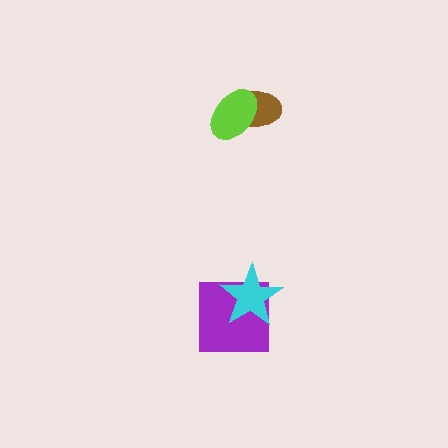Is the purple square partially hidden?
Yes, it is partially covered by another shape.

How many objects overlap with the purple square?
1 object overlaps with the purple square.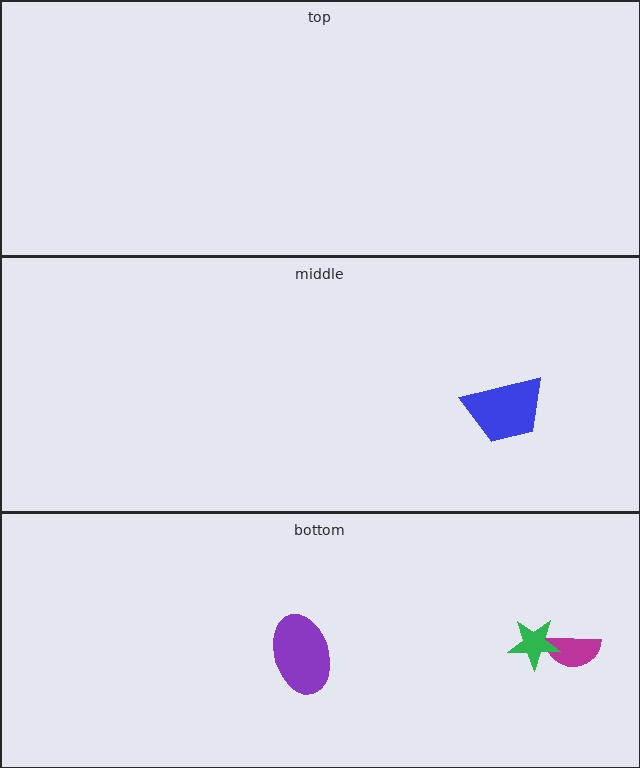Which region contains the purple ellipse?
The bottom region.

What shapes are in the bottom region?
The magenta semicircle, the purple ellipse, the green star.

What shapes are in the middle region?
The blue trapezoid.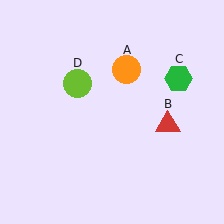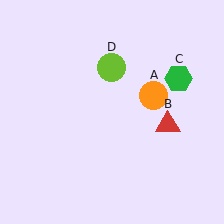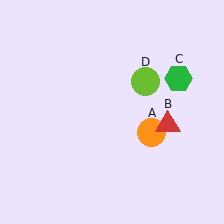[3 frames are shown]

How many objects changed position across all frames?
2 objects changed position: orange circle (object A), lime circle (object D).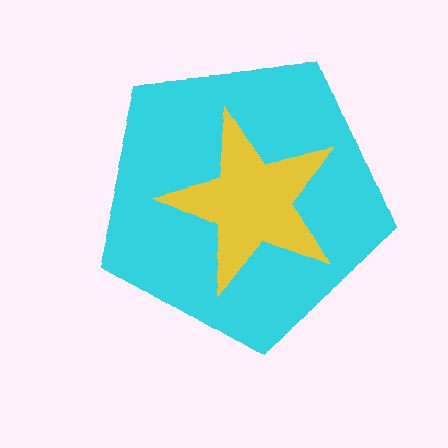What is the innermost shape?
The yellow star.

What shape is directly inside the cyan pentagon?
The yellow star.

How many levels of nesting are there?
2.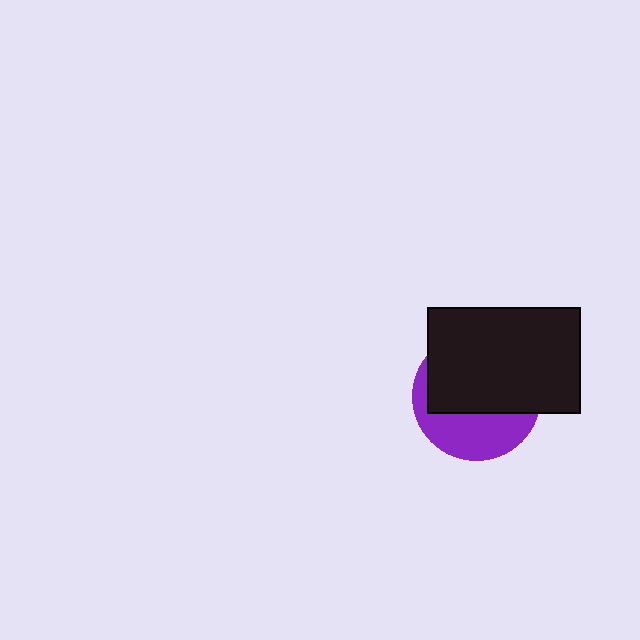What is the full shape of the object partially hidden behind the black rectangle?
The partially hidden object is a purple circle.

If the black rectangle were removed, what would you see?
You would see the complete purple circle.